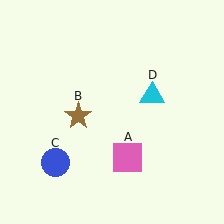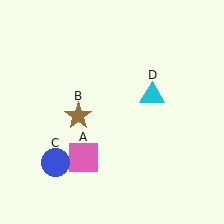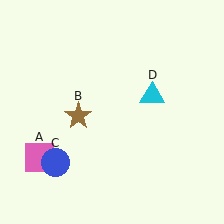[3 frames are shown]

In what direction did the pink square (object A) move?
The pink square (object A) moved left.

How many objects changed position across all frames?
1 object changed position: pink square (object A).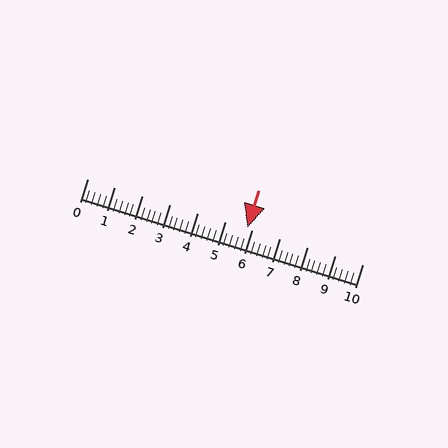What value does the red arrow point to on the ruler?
The red arrow points to approximately 5.8.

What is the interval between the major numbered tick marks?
The major tick marks are spaced 1 units apart.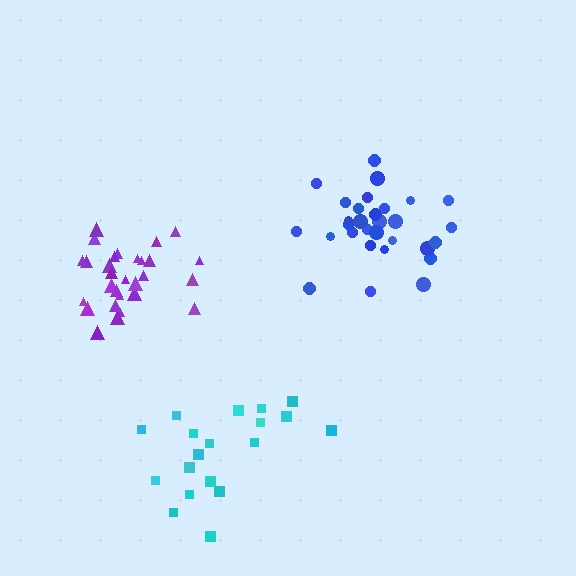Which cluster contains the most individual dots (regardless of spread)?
Purple (30).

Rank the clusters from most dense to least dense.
purple, blue, cyan.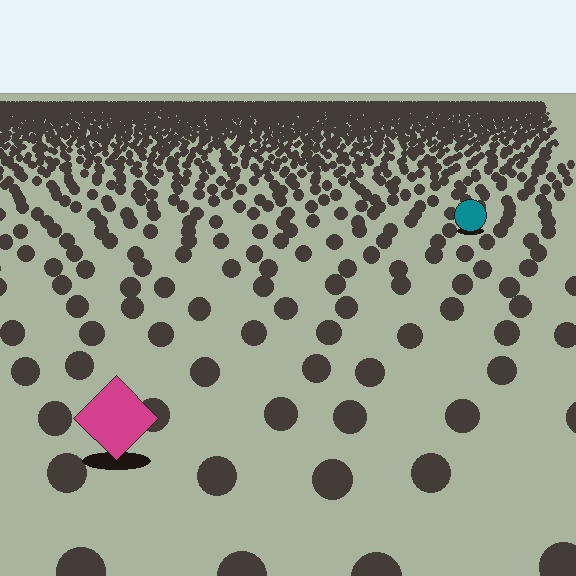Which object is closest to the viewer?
The magenta diamond is closest. The texture marks near it are larger and more spread out.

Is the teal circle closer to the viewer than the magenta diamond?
No. The magenta diamond is closer — you can tell from the texture gradient: the ground texture is coarser near it.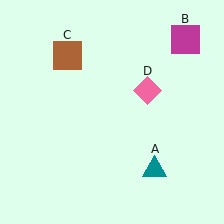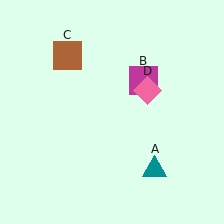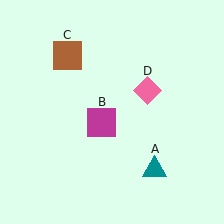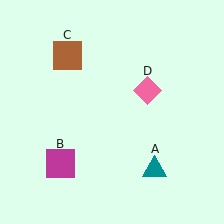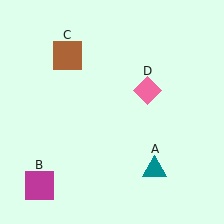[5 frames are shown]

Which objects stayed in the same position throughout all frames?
Teal triangle (object A) and brown square (object C) and pink diamond (object D) remained stationary.